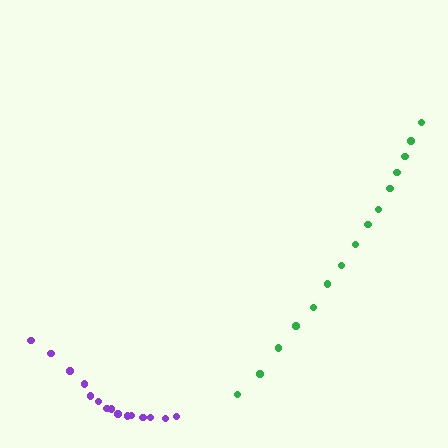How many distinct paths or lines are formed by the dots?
There are 2 distinct paths.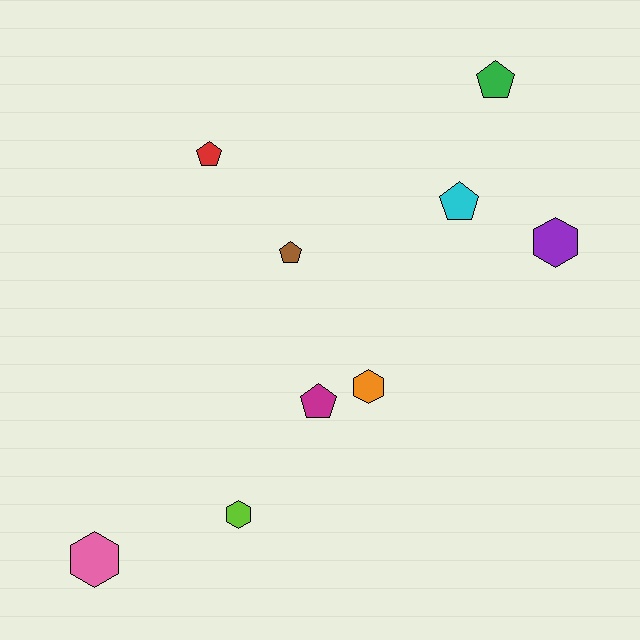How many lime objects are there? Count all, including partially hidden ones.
There is 1 lime object.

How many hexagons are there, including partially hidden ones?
There are 4 hexagons.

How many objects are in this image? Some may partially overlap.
There are 9 objects.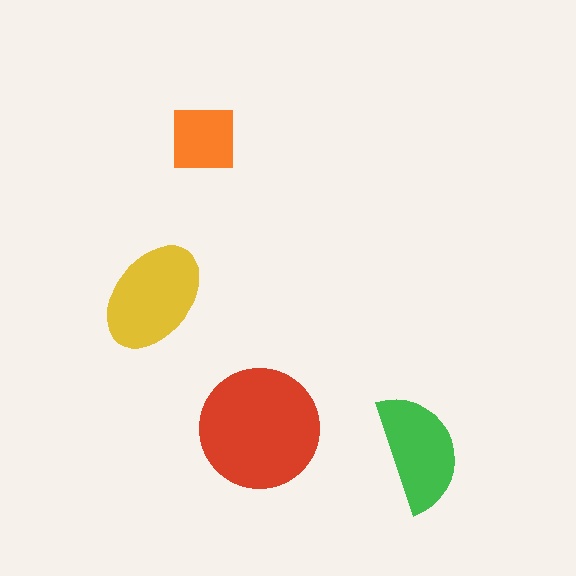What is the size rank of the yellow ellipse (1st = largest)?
2nd.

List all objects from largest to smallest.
The red circle, the yellow ellipse, the green semicircle, the orange square.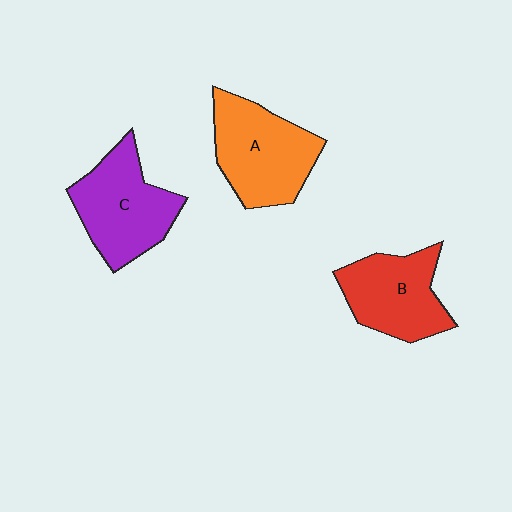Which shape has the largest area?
Shape A (orange).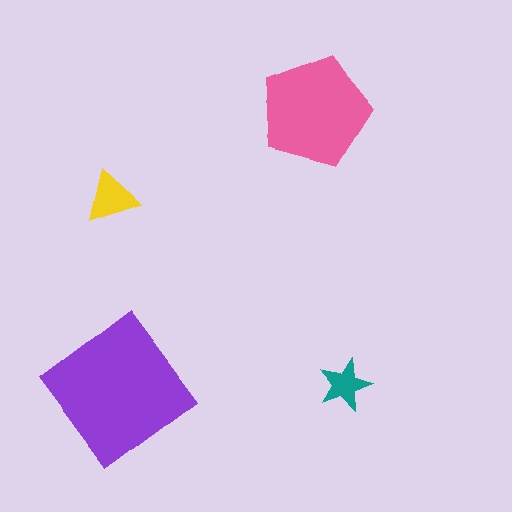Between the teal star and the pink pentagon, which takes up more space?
The pink pentagon.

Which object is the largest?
The purple diamond.